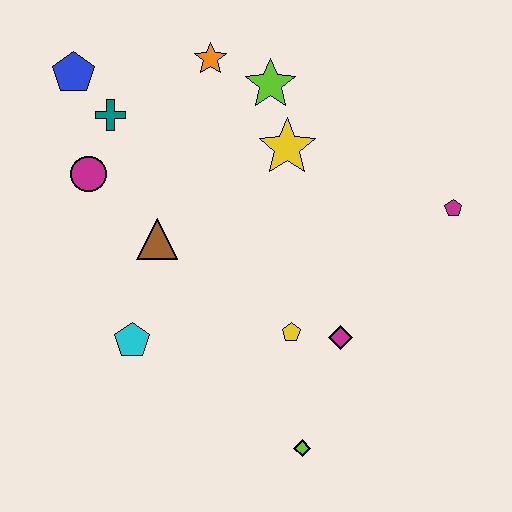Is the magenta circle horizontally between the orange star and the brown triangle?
No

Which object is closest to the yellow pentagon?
The magenta diamond is closest to the yellow pentagon.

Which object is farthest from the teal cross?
The lime diamond is farthest from the teal cross.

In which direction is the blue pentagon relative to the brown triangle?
The blue pentagon is above the brown triangle.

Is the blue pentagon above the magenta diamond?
Yes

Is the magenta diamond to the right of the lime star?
Yes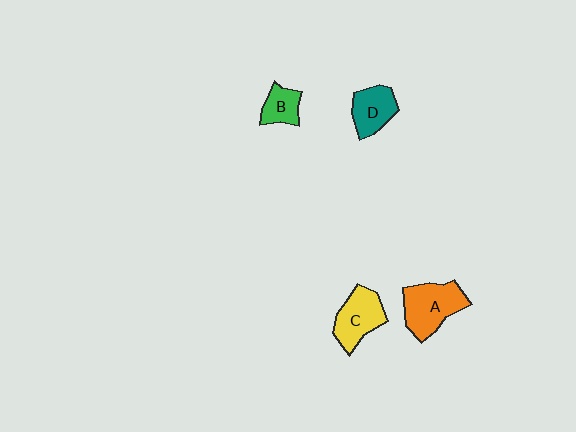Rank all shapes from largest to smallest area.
From largest to smallest: A (orange), C (yellow), D (teal), B (green).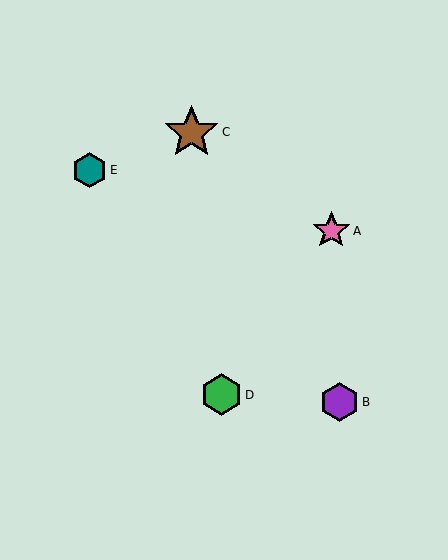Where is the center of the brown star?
The center of the brown star is at (192, 132).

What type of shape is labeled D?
Shape D is a green hexagon.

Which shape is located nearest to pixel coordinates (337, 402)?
The purple hexagon (labeled B) at (339, 402) is nearest to that location.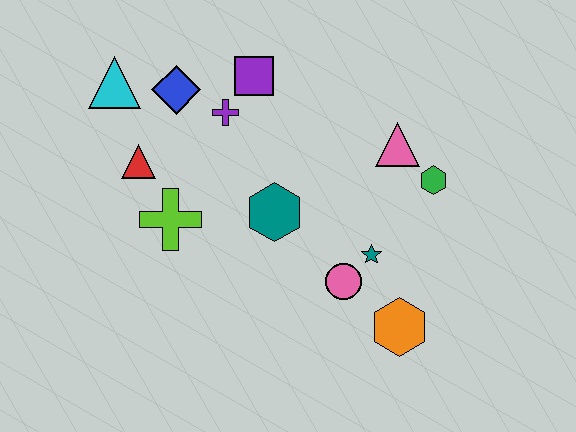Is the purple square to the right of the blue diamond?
Yes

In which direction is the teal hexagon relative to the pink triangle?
The teal hexagon is to the left of the pink triangle.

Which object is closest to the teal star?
The pink circle is closest to the teal star.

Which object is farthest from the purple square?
The orange hexagon is farthest from the purple square.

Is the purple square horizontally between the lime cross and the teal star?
Yes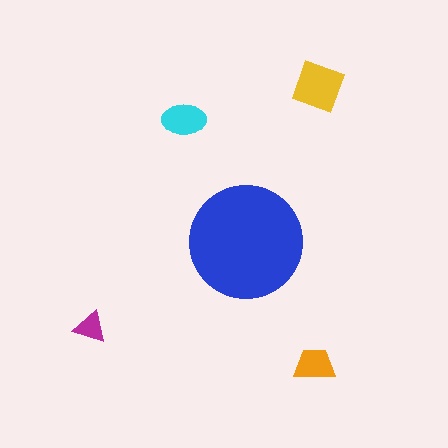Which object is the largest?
The blue circle.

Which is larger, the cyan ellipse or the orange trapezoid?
The cyan ellipse.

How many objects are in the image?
There are 5 objects in the image.